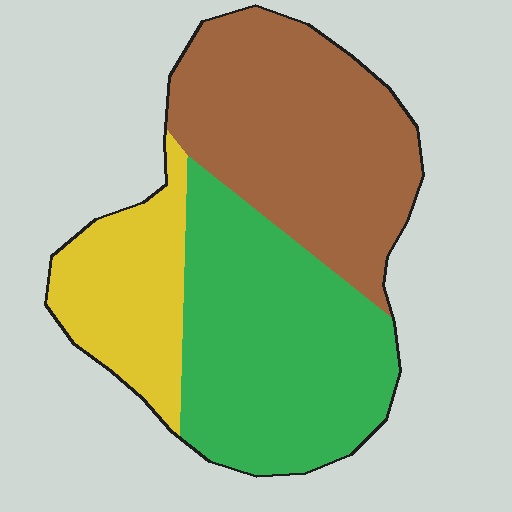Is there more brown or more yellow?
Brown.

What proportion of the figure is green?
Green takes up about two fifths (2/5) of the figure.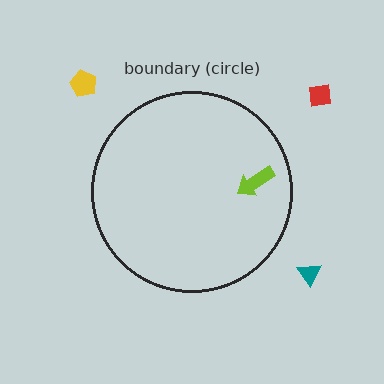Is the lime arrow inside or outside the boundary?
Inside.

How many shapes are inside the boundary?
1 inside, 3 outside.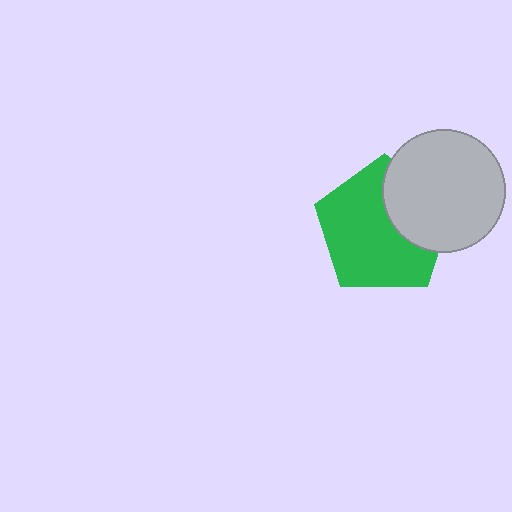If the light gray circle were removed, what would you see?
You would see the complete green pentagon.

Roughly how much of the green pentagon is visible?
Most of it is visible (roughly 69%).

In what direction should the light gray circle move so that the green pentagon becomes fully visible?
The light gray circle should move right. That is the shortest direction to clear the overlap and leave the green pentagon fully visible.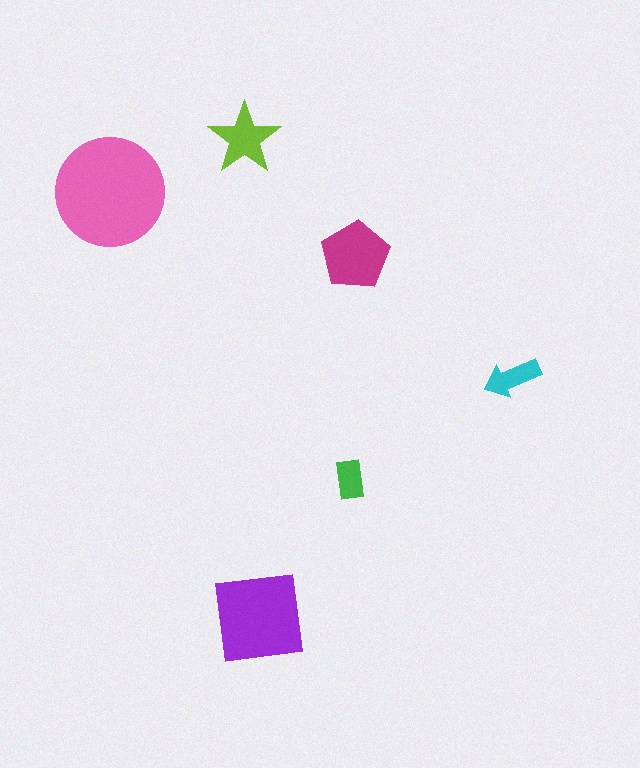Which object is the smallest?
The green rectangle.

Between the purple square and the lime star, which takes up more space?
The purple square.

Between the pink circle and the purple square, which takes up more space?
The pink circle.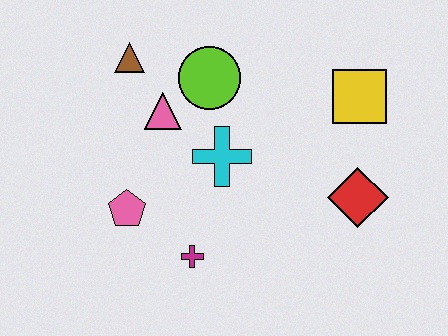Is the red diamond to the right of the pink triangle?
Yes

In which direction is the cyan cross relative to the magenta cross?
The cyan cross is above the magenta cross.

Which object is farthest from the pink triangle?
The red diamond is farthest from the pink triangle.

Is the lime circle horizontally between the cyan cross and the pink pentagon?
Yes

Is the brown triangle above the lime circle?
Yes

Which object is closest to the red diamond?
The yellow square is closest to the red diamond.